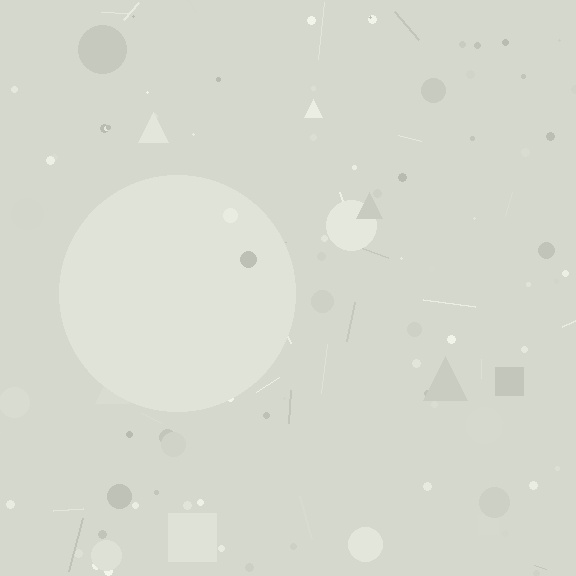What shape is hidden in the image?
A circle is hidden in the image.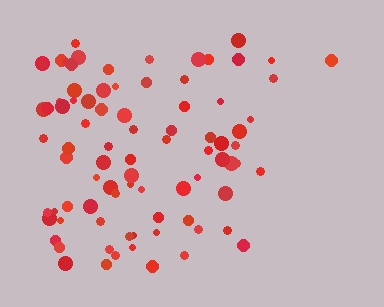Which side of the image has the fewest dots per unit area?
The right.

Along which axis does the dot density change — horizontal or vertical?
Horizontal.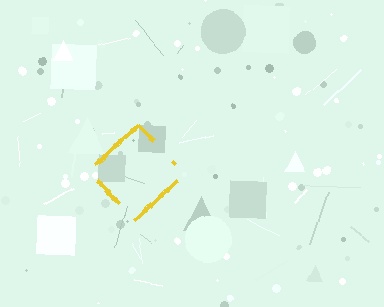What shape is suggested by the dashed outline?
The dashed outline suggests a diamond.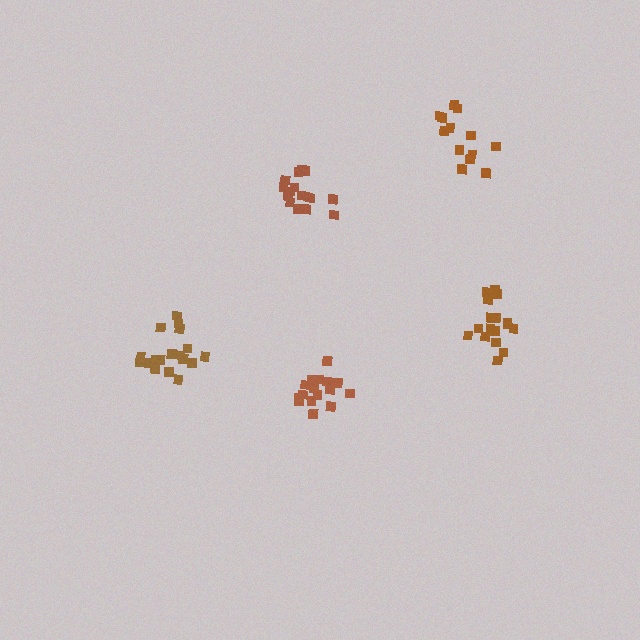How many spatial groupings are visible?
There are 5 spatial groupings.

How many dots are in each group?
Group 1: 17 dots, Group 2: 18 dots, Group 3: 17 dots, Group 4: 19 dots, Group 5: 13 dots (84 total).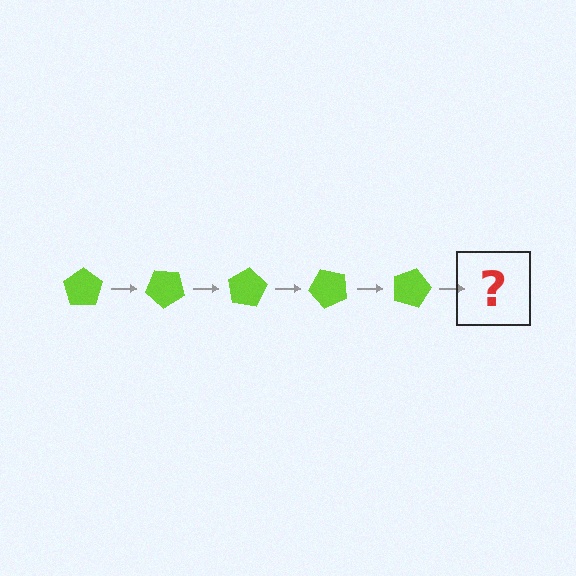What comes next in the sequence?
The next element should be a lime pentagon rotated 200 degrees.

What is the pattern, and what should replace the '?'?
The pattern is that the pentagon rotates 40 degrees each step. The '?' should be a lime pentagon rotated 200 degrees.